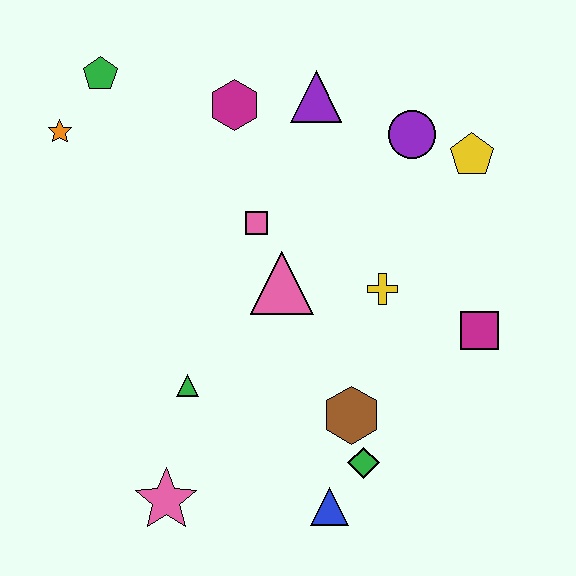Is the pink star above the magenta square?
No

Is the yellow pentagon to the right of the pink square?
Yes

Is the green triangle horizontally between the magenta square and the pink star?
Yes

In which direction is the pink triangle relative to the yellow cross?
The pink triangle is to the left of the yellow cross.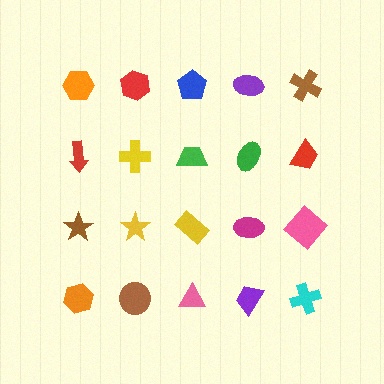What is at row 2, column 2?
A yellow cross.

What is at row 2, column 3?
A green trapezoid.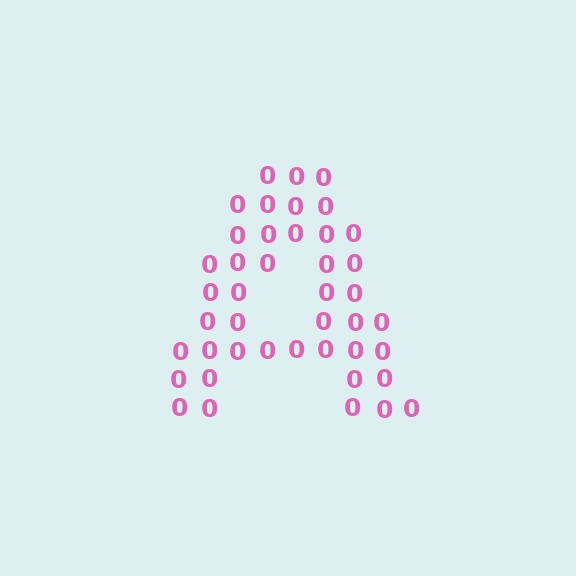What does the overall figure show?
The overall figure shows the letter A.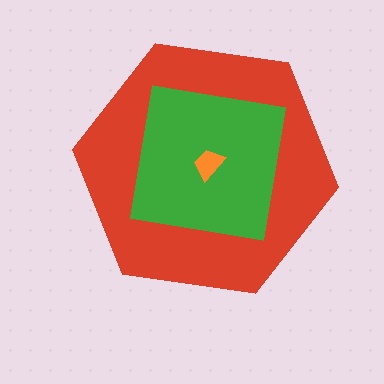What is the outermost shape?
The red hexagon.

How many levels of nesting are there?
3.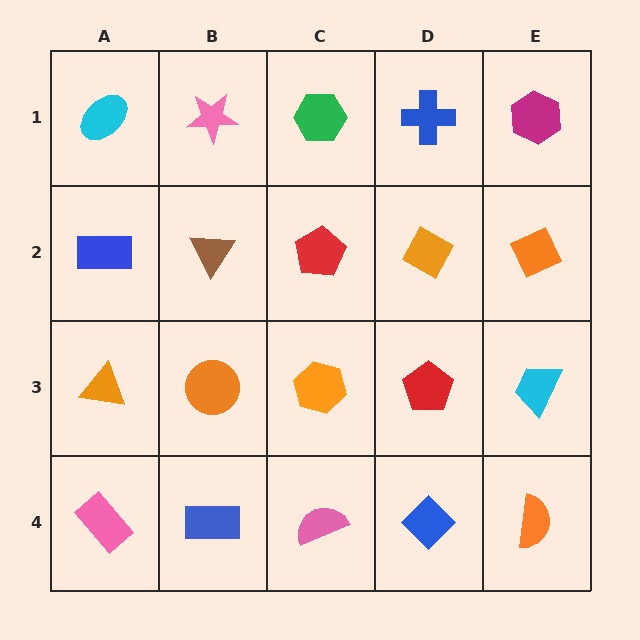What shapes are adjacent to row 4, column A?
An orange triangle (row 3, column A), a blue rectangle (row 4, column B).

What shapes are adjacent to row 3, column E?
An orange diamond (row 2, column E), an orange semicircle (row 4, column E), a red pentagon (row 3, column D).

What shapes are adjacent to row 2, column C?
A green hexagon (row 1, column C), an orange hexagon (row 3, column C), a brown triangle (row 2, column B), an orange diamond (row 2, column D).